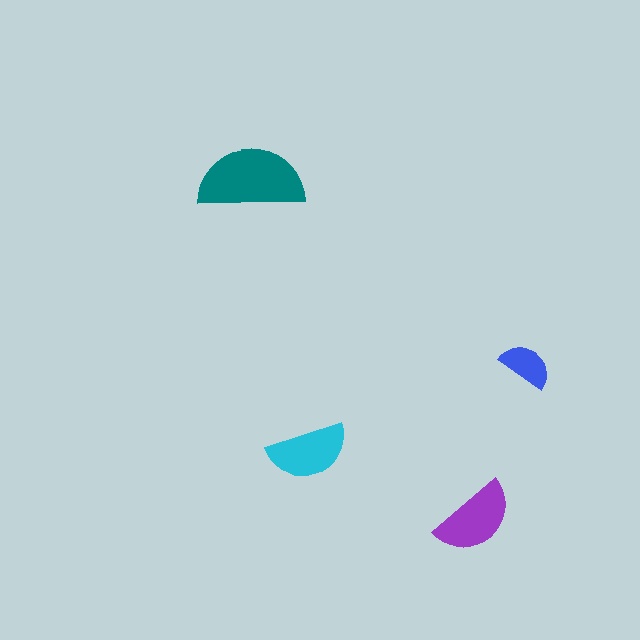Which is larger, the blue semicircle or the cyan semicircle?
The cyan one.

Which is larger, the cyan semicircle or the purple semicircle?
The purple one.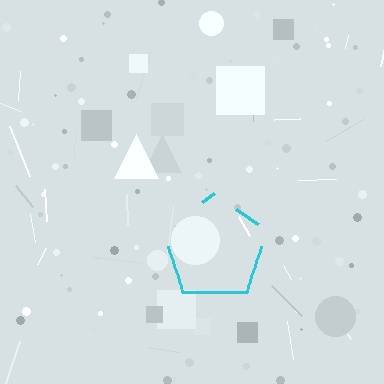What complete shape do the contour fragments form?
The contour fragments form a pentagon.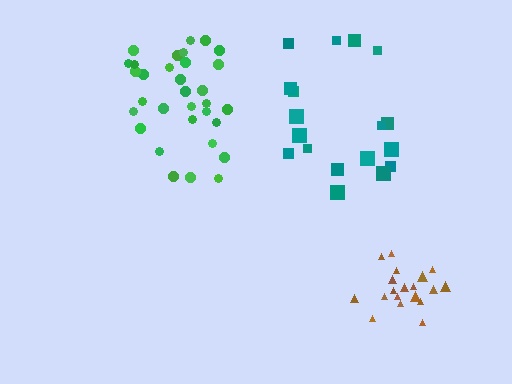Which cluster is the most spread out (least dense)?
Teal.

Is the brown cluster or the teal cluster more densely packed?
Brown.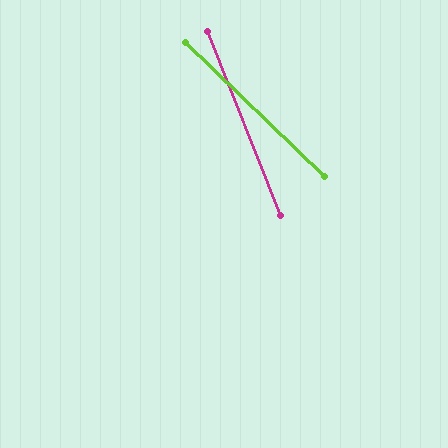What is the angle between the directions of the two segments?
Approximately 24 degrees.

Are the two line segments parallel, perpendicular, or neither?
Neither parallel nor perpendicular — they differ by about 24°.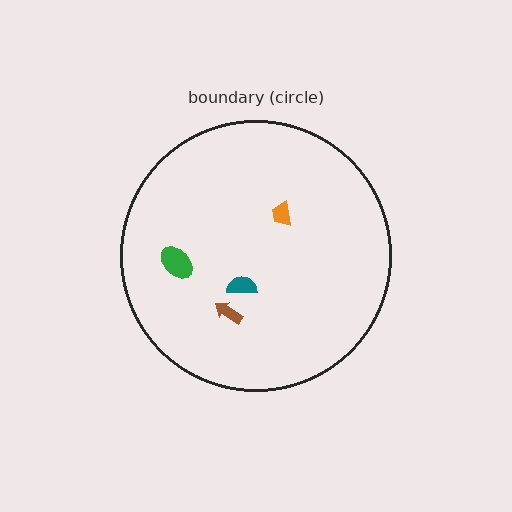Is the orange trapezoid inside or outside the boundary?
Inside.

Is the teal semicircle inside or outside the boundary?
Inside.